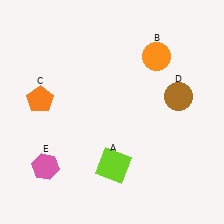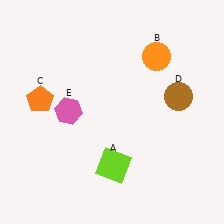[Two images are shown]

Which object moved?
The pink hexagon (E) moved up.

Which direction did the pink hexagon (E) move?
The pink hexagon (E) moved up.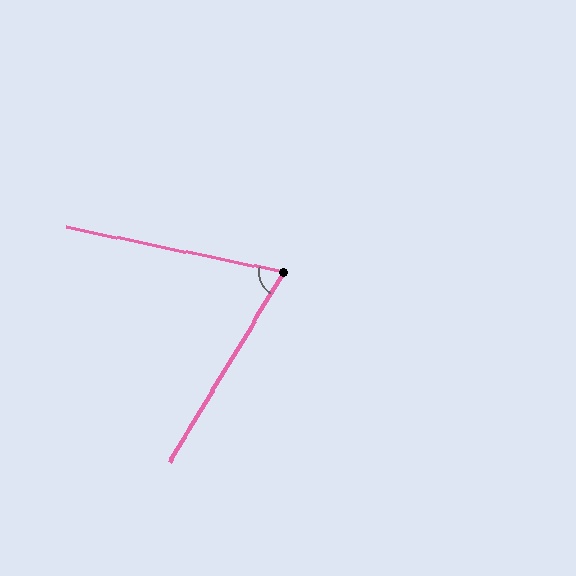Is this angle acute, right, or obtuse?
It is acute.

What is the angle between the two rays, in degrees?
Approximately 70 degrees.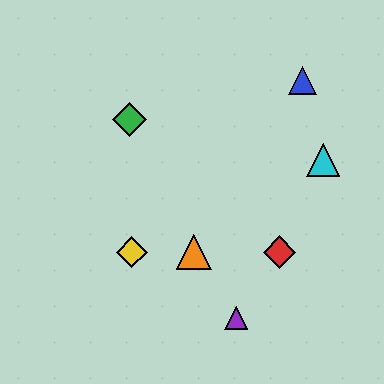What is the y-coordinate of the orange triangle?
The orange triangle is at y≈252.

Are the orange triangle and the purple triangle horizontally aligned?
No, the orange triangle is at y≈252 and the purple triangle is at y≈318.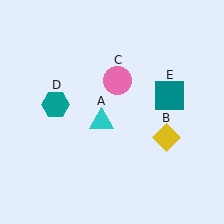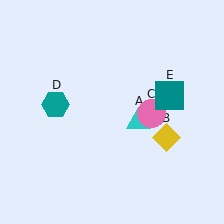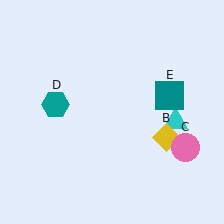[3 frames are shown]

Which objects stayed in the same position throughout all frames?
Yellow diamond (object B) and teal hexagon (object D) and teal square (object E) remained stationary.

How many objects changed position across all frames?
2 objects changed position: cyan triangle (object A), pink circle (object C).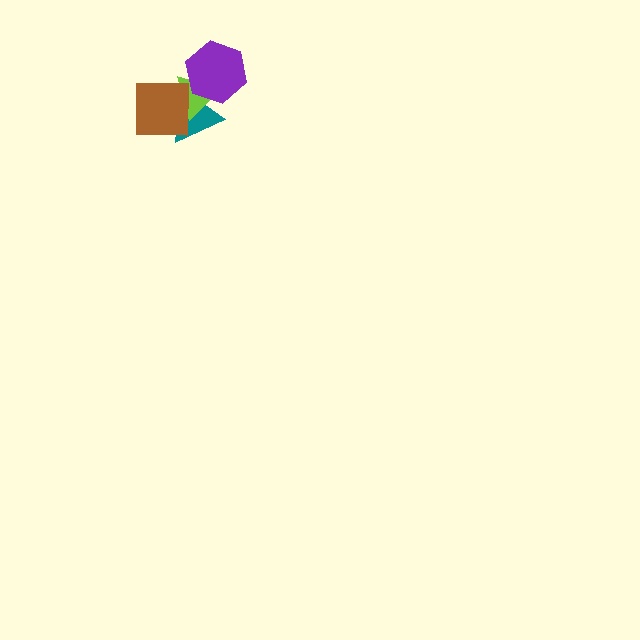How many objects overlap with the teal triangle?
3 objects overlap with the teal triangle.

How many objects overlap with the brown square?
2 objects overlap with the brown square.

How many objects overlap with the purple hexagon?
2 objects overlap with the purple hexagon.